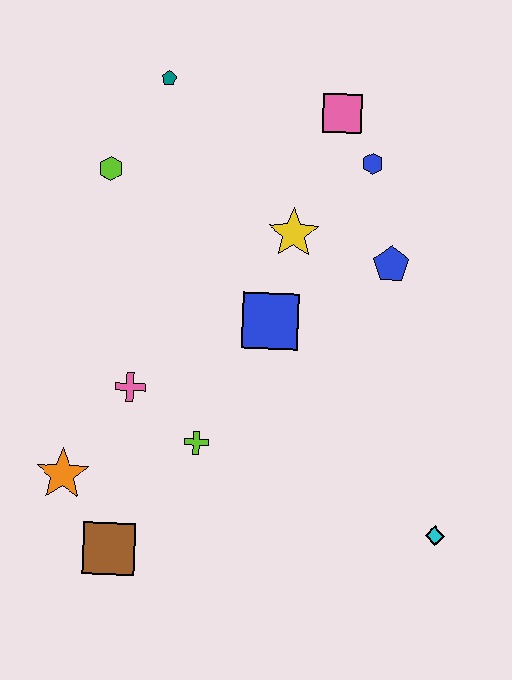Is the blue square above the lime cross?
Yes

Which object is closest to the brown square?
The orange star is closest to the brown square.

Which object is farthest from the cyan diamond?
The teal pentagon is farthest from the cyan diamond.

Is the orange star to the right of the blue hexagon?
No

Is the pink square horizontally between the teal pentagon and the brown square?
No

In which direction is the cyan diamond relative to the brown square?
The cyan diamond is to the right of the brown square.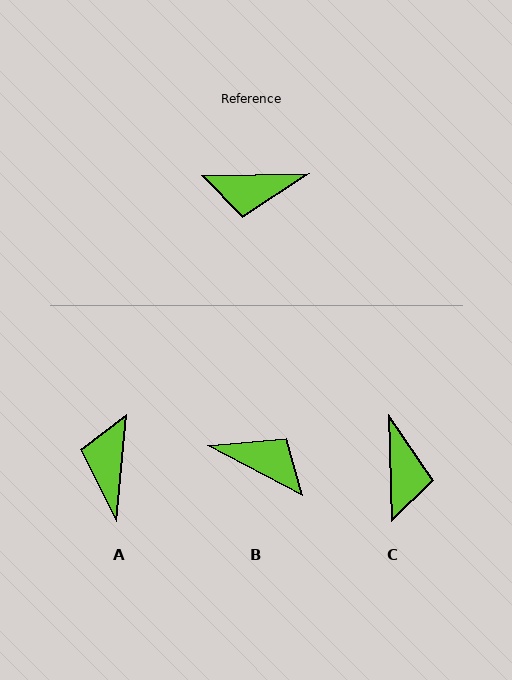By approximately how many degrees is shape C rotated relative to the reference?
Approximately 90 degrees counter-clockwise.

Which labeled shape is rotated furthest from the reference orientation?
B, about 151 degrees away.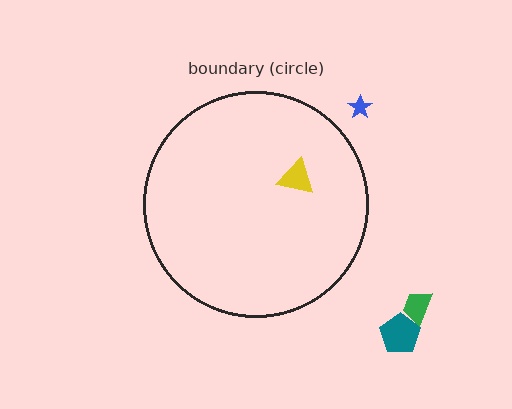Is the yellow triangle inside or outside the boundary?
Inside.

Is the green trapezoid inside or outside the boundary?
Outside.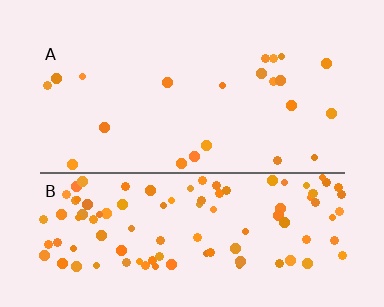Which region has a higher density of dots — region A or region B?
B (the bottom).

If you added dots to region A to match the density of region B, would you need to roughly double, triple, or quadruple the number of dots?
Approximately quadruple.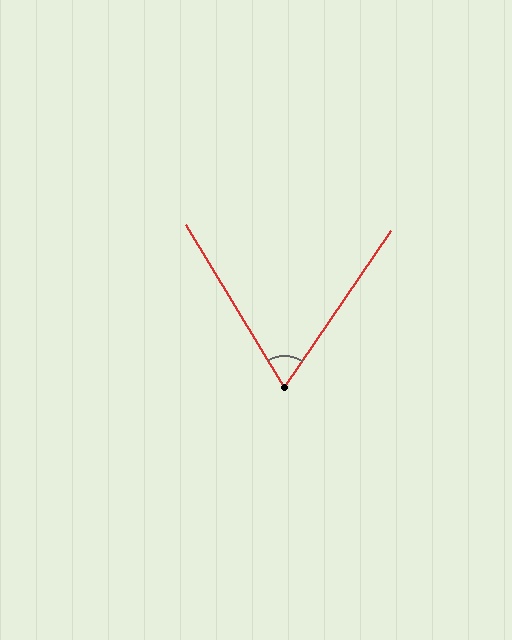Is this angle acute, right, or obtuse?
It is acute.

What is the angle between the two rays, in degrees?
Approximately 65 degrees.